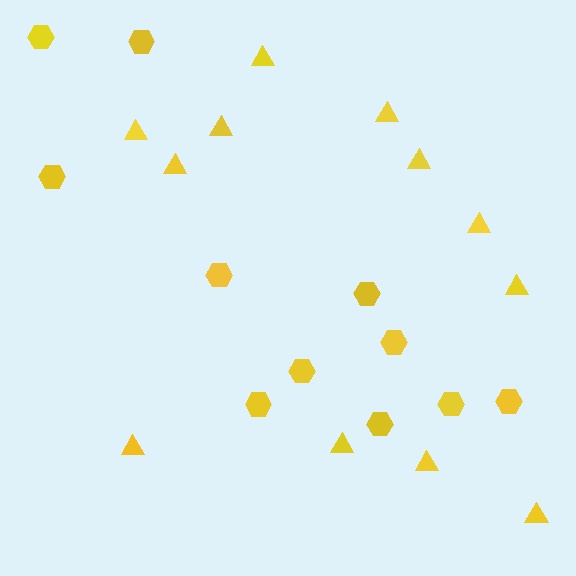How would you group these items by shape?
There are 2 groups: one group of hexagons (11) and one group of triangles (12).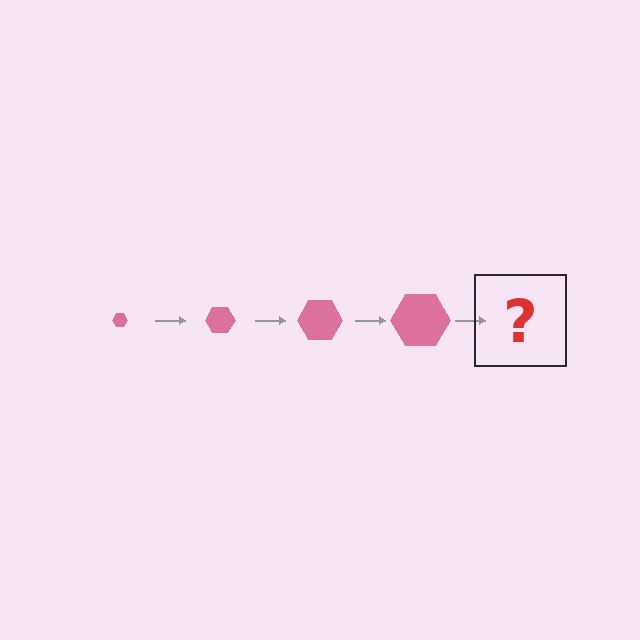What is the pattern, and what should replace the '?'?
The pattern is that the hexagon gets progressively larger each step. The '?' should be a pink hexagon, larger than the previous one.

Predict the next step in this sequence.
The next step is a pink hexagon, larger than the previous one.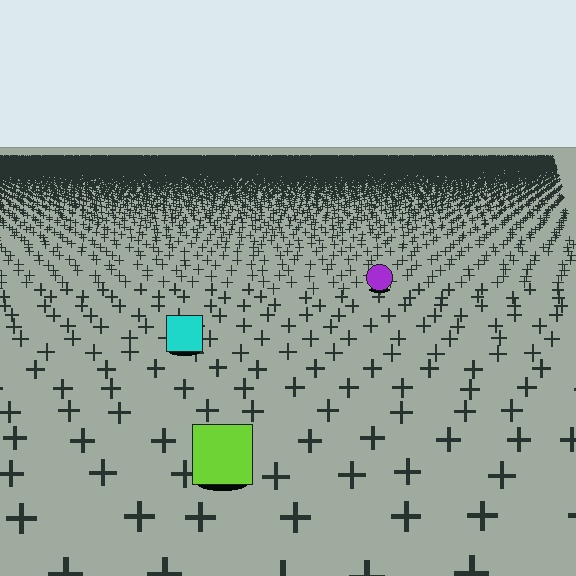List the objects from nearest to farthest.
From nearest to farthest: the lime square, the cyan square, the purple circle.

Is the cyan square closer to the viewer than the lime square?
No. The lime square is closer — you can tell from the texture gradient: the ground texture is coarser near it.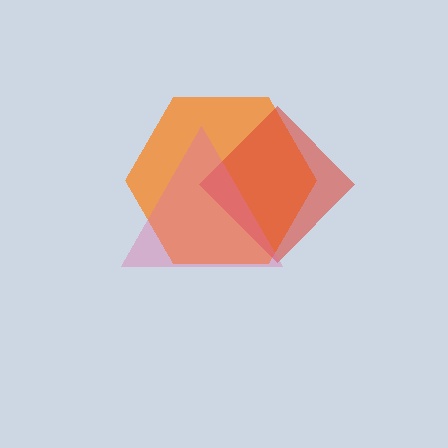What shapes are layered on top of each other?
The layered shapes are: an orange hexagon, a red diamond, a pink triangle.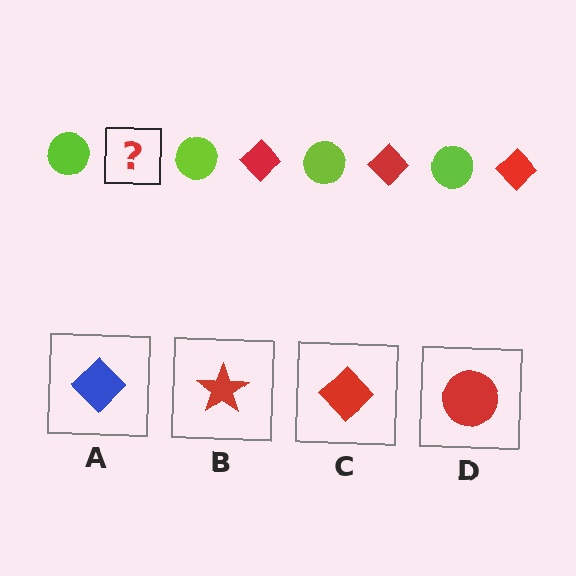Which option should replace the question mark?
Option C.